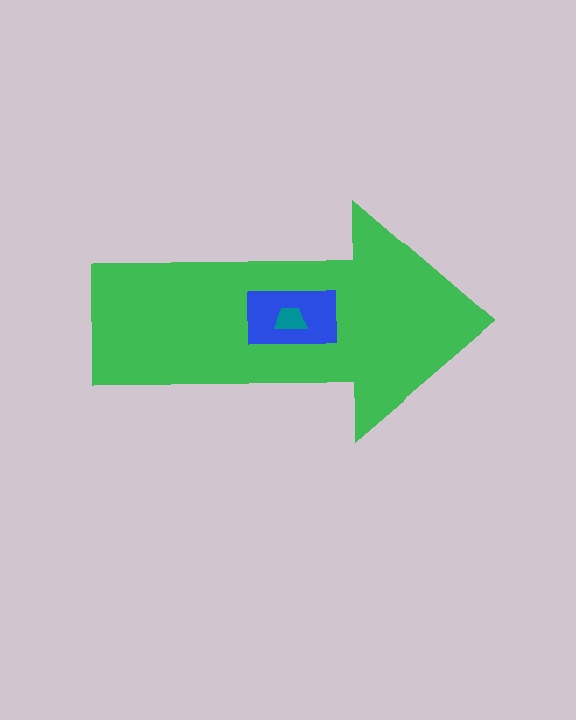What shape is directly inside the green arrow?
The blue rectangle.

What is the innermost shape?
The teal trapezoid.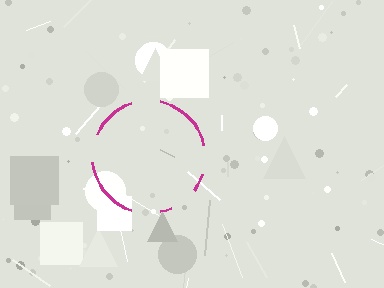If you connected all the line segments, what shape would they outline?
They would outline a circle.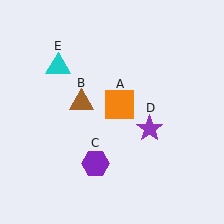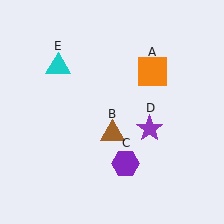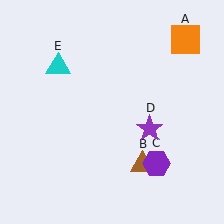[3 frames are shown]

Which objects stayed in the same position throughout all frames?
Purple star (object D) and cyan triangle (object E) remained stationary.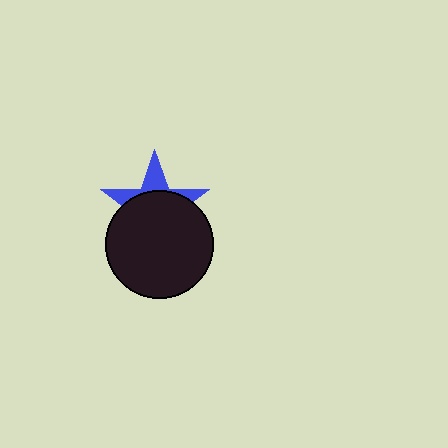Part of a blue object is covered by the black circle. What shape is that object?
It is a star.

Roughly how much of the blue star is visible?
A small part of it is visible (roughly 31%).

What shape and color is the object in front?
The object in front is a black circle.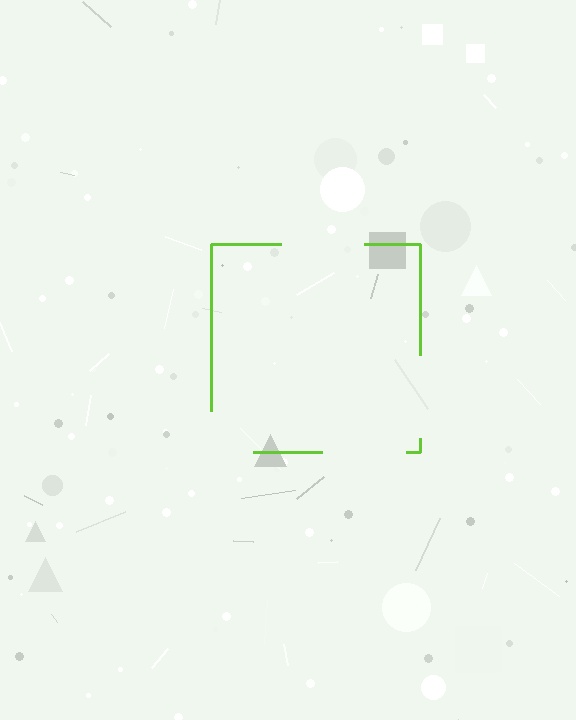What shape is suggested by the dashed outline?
The dashed outline suggests a square.